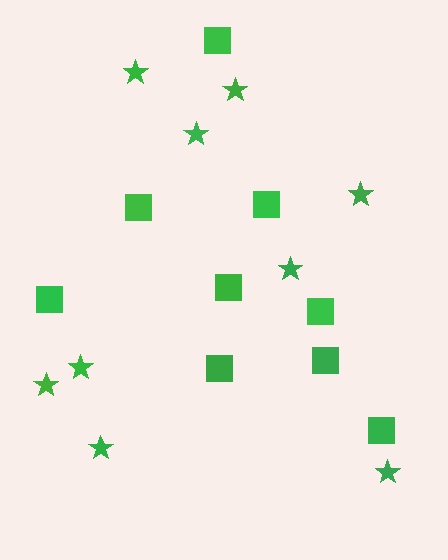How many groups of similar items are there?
There are 2 groups: one group of stars (9) and one group of squares (9).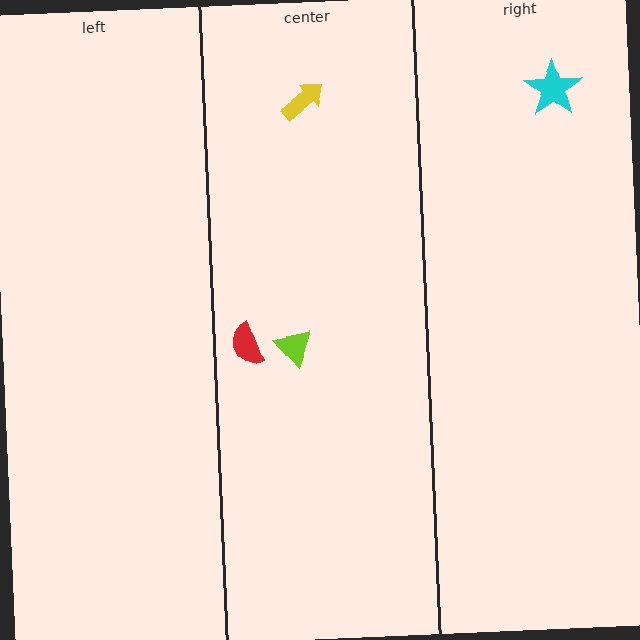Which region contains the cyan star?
The right region.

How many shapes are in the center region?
3.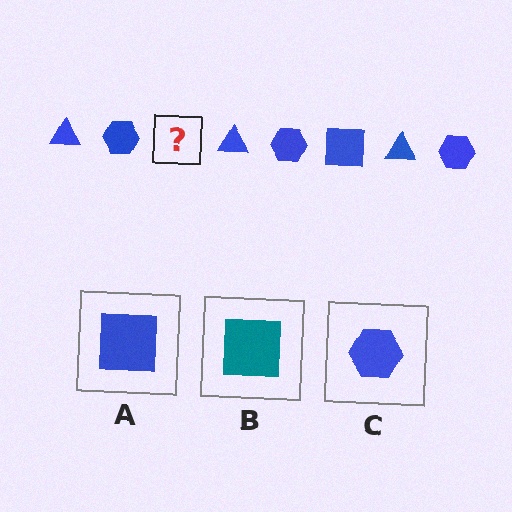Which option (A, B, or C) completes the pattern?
A.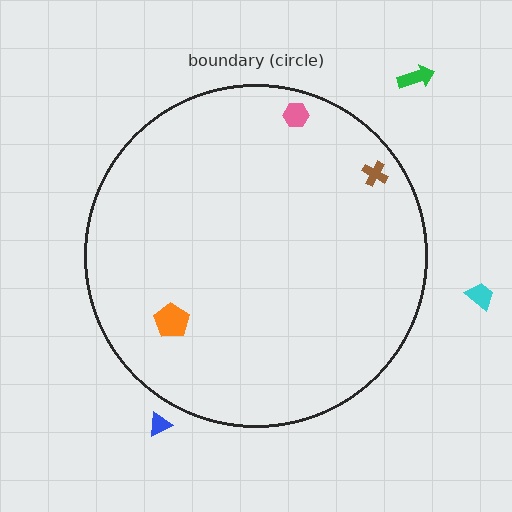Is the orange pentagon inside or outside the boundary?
Inside.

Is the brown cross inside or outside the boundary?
Inside.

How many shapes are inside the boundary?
3 inside, 3 outside.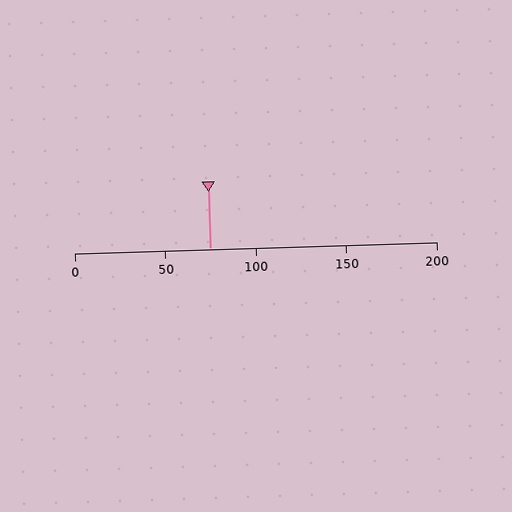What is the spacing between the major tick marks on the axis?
The major ticks are spaced 50 apart.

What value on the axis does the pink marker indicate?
The marker indicates approximately 75.